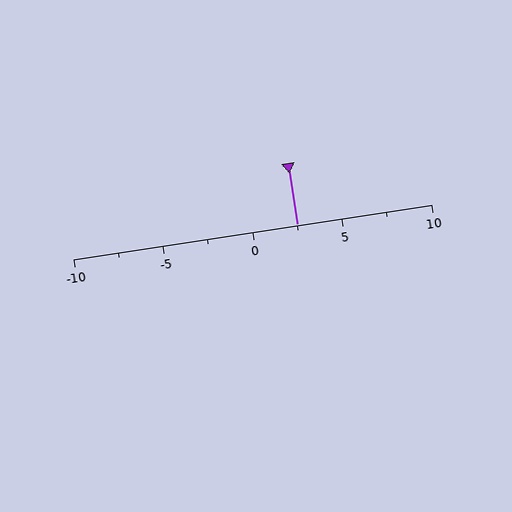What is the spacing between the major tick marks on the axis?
The major ticks are spaced 5 apart.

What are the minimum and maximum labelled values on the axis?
The axis runs from -10 to 10.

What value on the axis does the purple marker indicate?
The marker indicates approximately 2.5.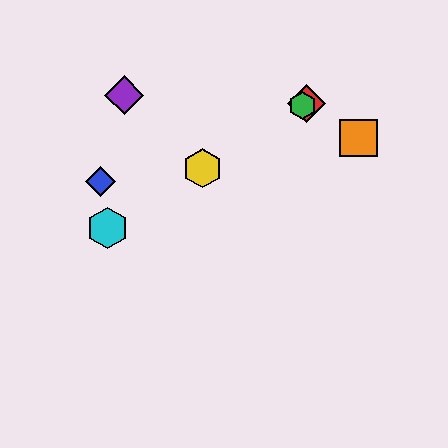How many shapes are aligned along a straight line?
4 shapes (the red diamond, the green hexagon, the yellow hexagon, the cyan hexagon) are aligned along a straight line.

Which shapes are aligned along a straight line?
The red diamond, the green hexagon, the yellow hexagon, the cyan hexagon are aligned along a straight line.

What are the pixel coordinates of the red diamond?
The red diamond is at (306, 103).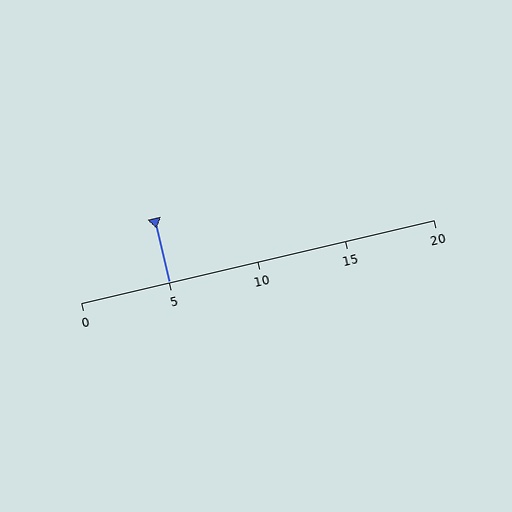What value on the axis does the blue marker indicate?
The marker indicates approximately 5.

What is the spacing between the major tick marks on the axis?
The major ticks are spaced 5 apart.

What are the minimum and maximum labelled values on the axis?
The axis runs from 0 to 20.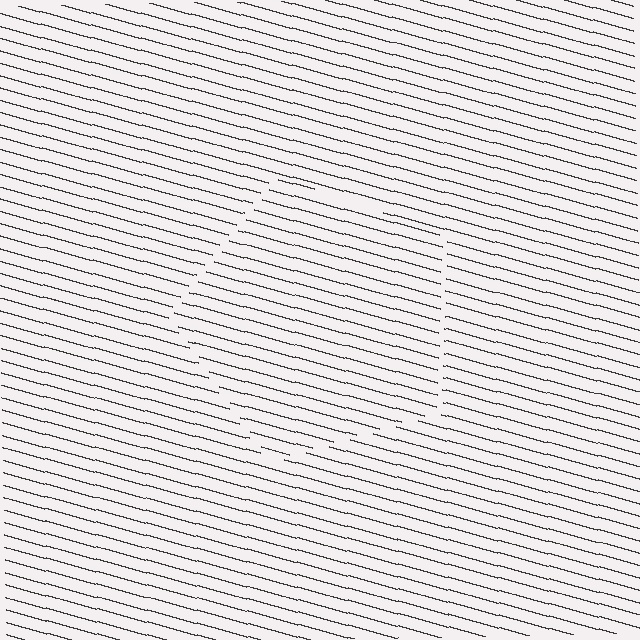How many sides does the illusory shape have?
5 sides — the line-ends trace a pentagon.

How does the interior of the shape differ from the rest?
The interior of the shape contains the same grating, shifted by half a period — the contour is defined by the phase discontinuity where line-ends from the inner and outer gratings abut.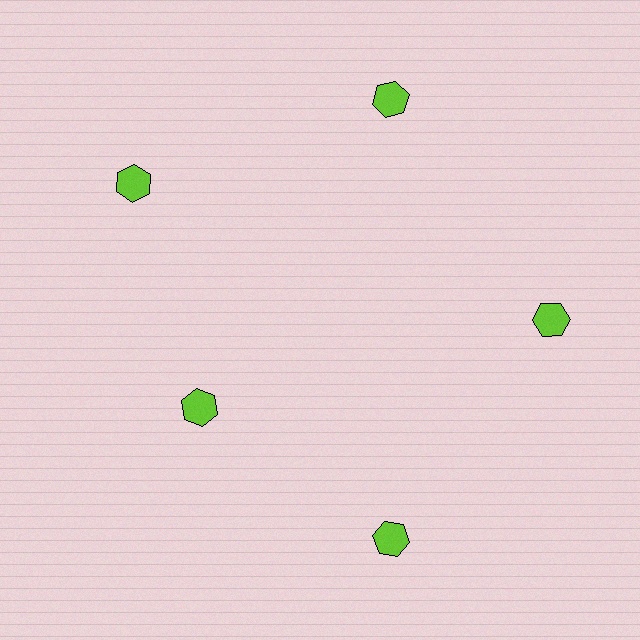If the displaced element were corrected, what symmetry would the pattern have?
It would have 5-fold rotational symmetry — the pattern would map onto itself every 72 degrees.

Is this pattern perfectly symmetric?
No. The 5 lime hexagons are arranged in a ring, but one element near the 8 o'clock position is pulled inward toward the center, breaking the 5-fold rotational symmetry.